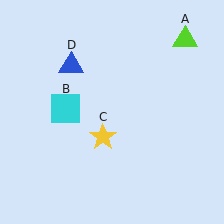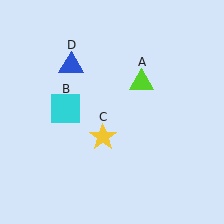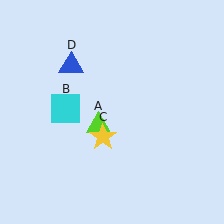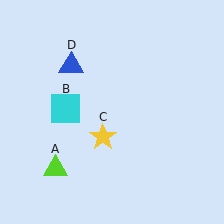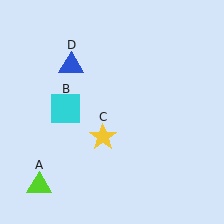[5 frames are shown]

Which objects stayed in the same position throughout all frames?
Cyan square (object B) and yellow star (object C) and blue triangle (object D) remained stationary.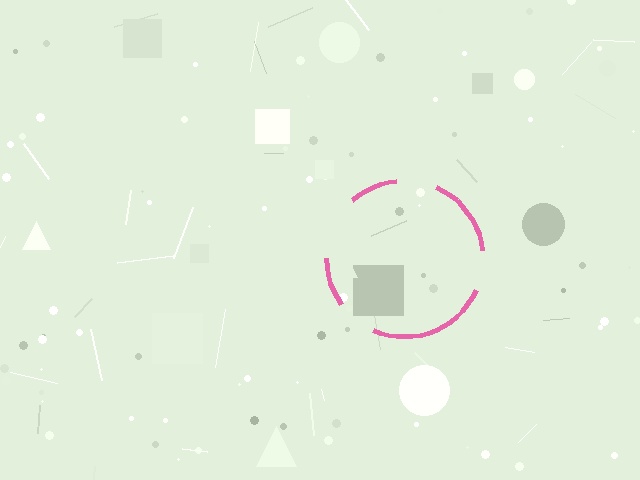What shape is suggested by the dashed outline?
The dashed outline suggests a circle.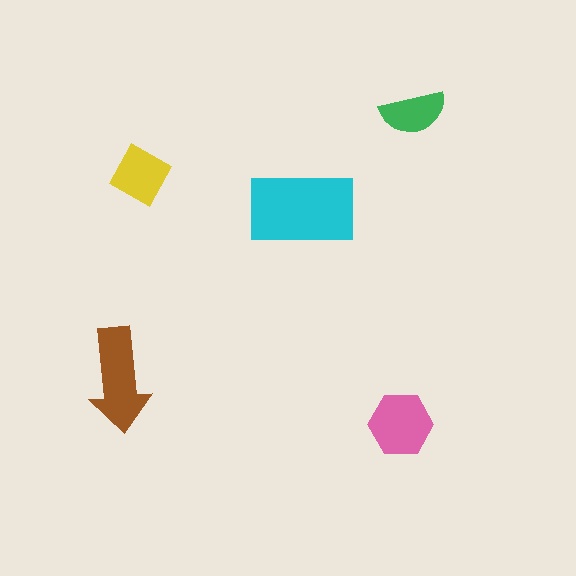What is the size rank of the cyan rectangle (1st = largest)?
1st.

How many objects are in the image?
There are 5 objects in the image.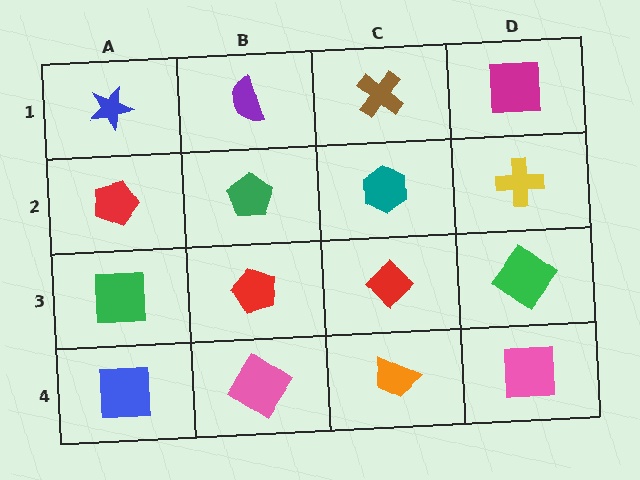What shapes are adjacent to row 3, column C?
A teal hexagon (row 2, column C), an orange trapezoid (row 4, column C), a red pentagon (row 3, column B), a green diamond (row 3, column D).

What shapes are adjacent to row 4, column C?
A red diamond (row 3, column C), a pink diamond (row 4, column B), a pink square (row 4, column D).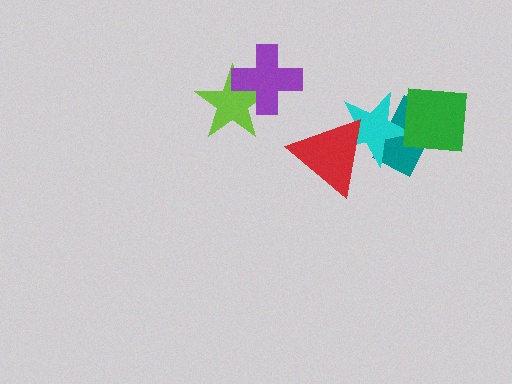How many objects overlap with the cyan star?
2 objects overlap with the cyan star.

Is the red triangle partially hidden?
No, no other shape covers it.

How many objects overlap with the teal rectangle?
2 objects overlap with the teal rectangle.